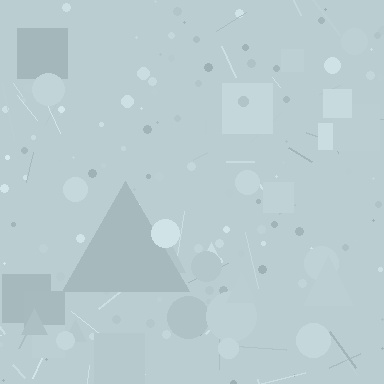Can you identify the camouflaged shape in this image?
The camouflaged shape is a triangle.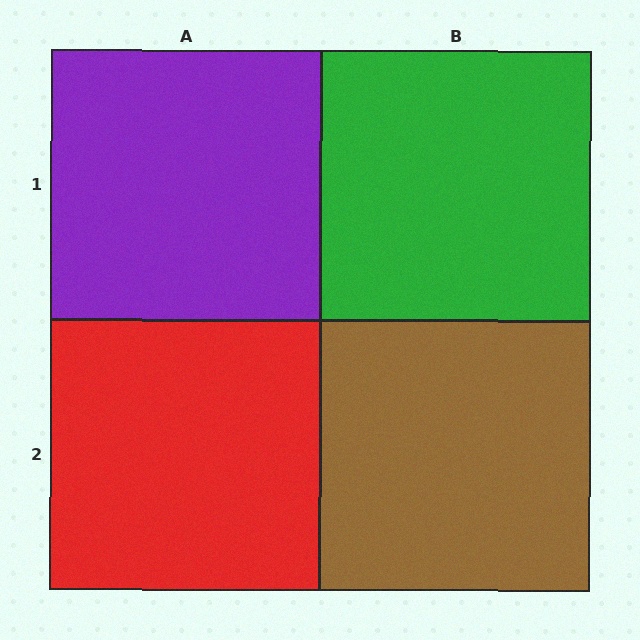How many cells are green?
1 cell is green.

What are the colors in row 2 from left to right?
Red, brown.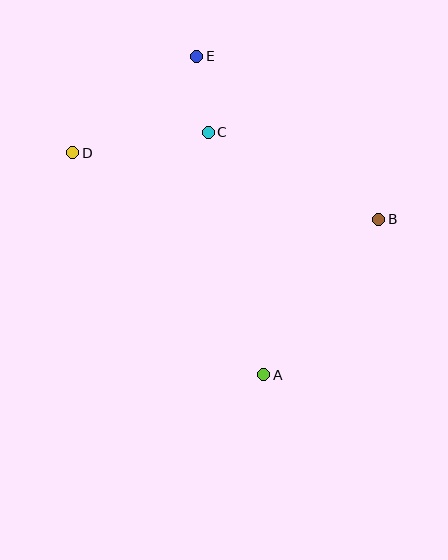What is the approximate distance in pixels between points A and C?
The distance between A and C is approximately 249 pixels.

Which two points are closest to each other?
Points C and E are closest to each other.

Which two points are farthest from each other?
Points A and E are farthest from each other.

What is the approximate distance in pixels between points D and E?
The distance between D and E is approximately 157 pixels.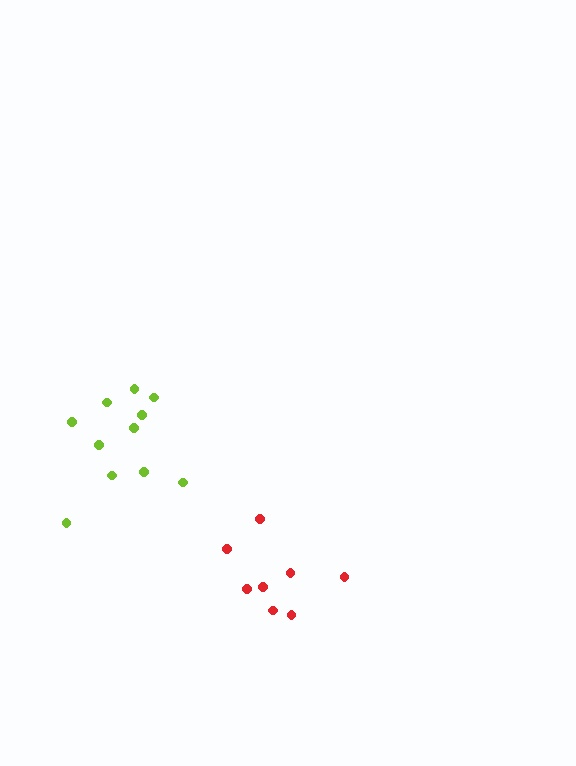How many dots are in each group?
Group 1: 8 dots, Group 2: 11 dots (19 total).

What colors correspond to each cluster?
The clusters are colored: red, lime.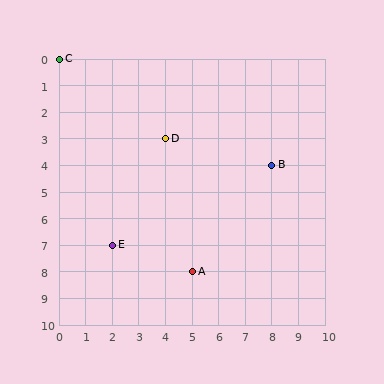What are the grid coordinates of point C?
Point C is at grid coordinates (0, 0).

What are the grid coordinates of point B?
Point B is at grid coordinates (8, 4).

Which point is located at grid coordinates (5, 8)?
Point A is at (5, 8).